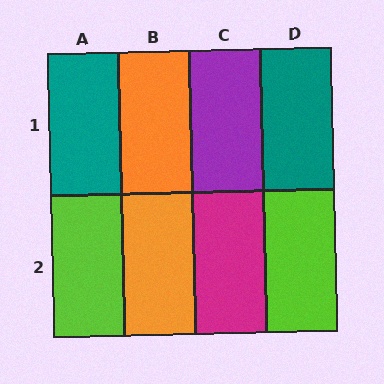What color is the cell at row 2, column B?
Orange.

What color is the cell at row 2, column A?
Lime.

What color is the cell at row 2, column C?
Magenta.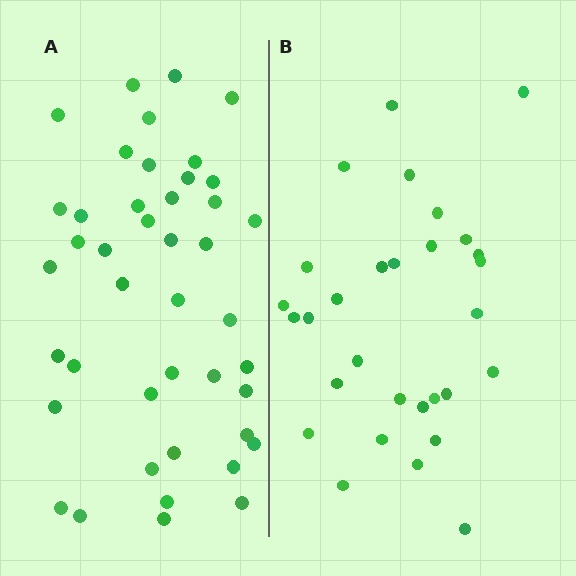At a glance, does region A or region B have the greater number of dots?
Region A (the left region) has more dots.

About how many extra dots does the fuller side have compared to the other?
Region A has approximately 15 more dots than region B.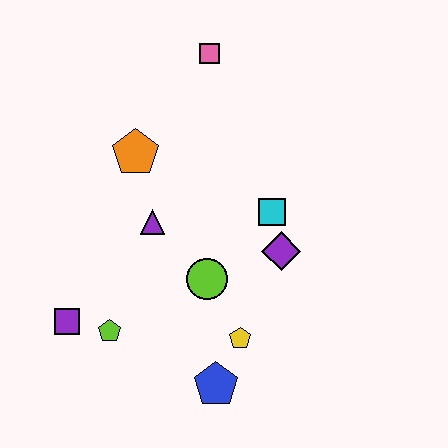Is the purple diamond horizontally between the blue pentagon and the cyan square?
No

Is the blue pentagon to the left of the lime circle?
No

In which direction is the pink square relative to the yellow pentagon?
The pink square is above the yellow pentagon.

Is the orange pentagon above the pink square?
No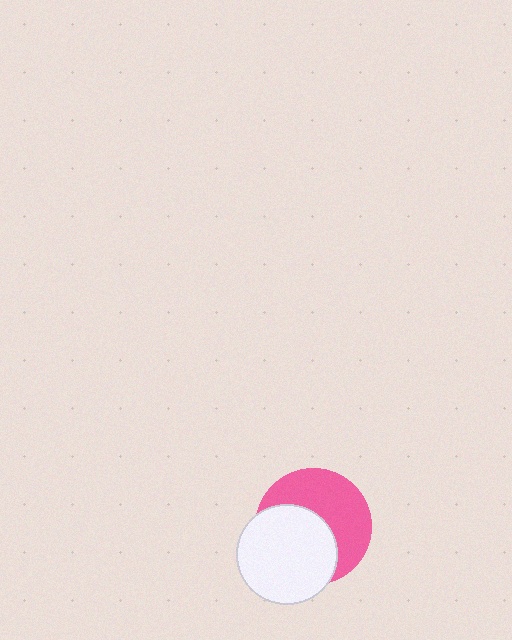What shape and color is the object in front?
The object in front is a white circle.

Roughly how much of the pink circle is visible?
About half of it is visible (roughly 51%).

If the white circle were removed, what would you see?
You would see the complete pink circle.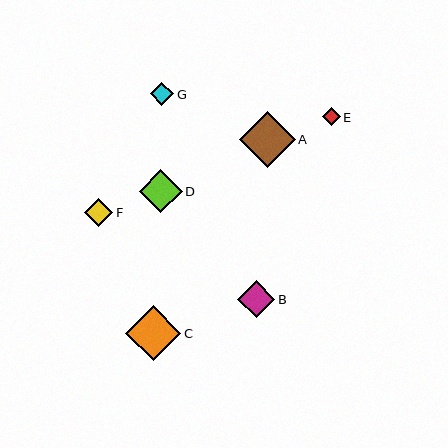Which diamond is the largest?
Diamond A is the largest with a size of approximately 56 pixels.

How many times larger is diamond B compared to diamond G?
Diamond B is approximately 1.6 times the size of diamond G.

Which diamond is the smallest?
Diamond E is the smallest with a size of approximately 18 pixels.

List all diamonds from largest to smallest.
From largest to smallest: A, C, D, B, F, G, E.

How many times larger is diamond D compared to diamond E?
Diamond D is approximately 2.4 times the size of diamond E.